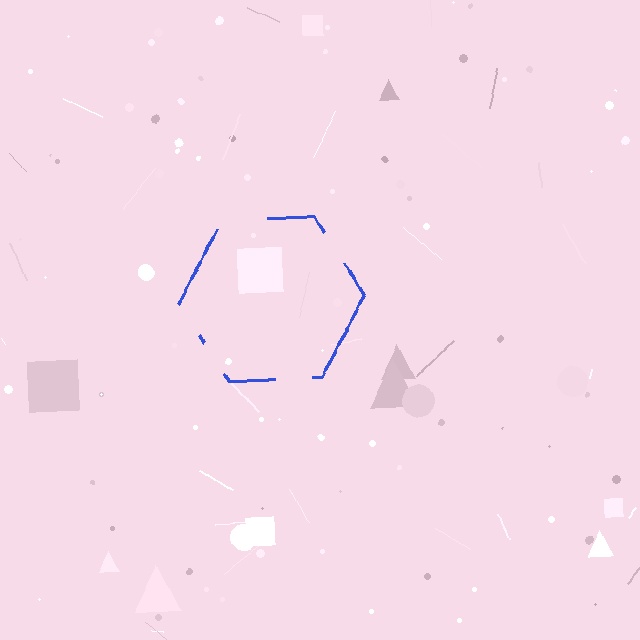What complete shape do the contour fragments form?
The contour fragments form a hexagon.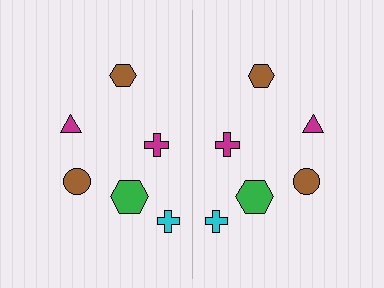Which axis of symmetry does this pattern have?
The pattern has a vertical axis of symmetry running through the center of the image.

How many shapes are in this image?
There are 12 shapes in this image.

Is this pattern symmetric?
Yes, this pattern has bilateral (reflection) symmetry.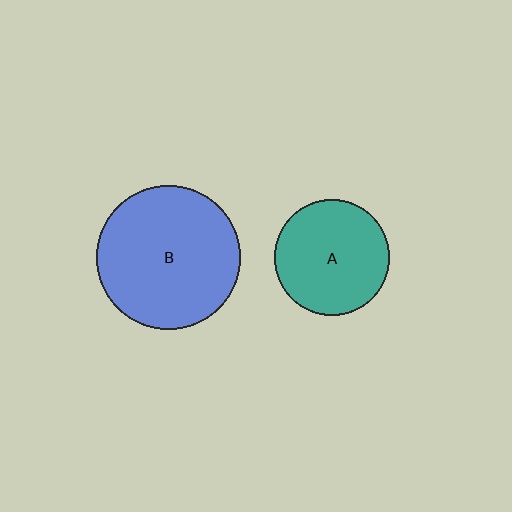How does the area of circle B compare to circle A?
Approximately 1.6 times.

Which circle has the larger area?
Circle B (blue).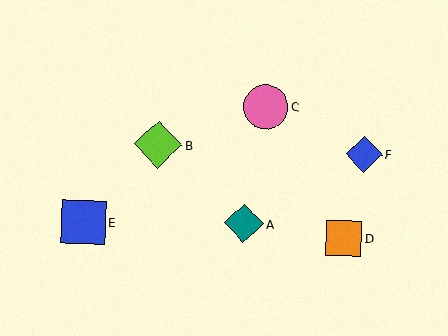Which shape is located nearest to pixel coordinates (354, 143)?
The blue diamond (labeled F) at (364, 154) is nearest to that location.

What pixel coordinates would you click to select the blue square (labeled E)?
Click at (83, 222) to select the blue square E.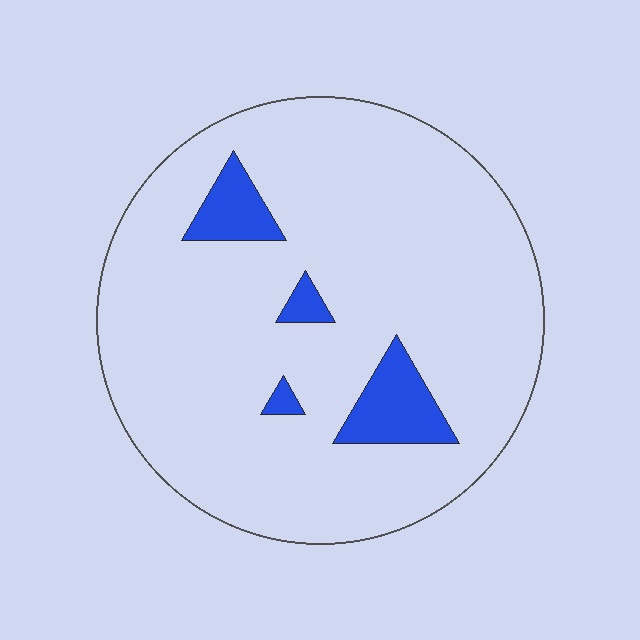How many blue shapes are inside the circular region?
4.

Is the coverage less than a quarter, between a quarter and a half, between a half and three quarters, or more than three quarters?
Less than a quarter.